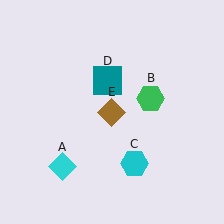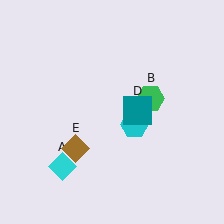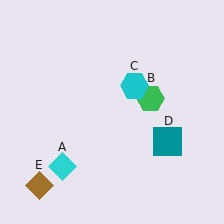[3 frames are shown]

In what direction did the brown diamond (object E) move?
The brown diamond (object E) moved down and to the left.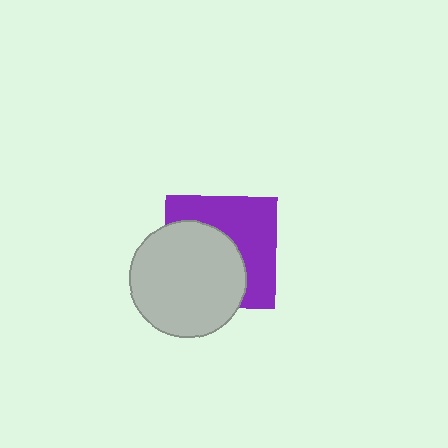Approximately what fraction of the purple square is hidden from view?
Roughly 50% of the purple square is hidden behind the light gray circle.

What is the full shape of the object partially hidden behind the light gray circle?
The partially hidden object is a purple square.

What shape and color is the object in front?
The object in front is a light gray circle.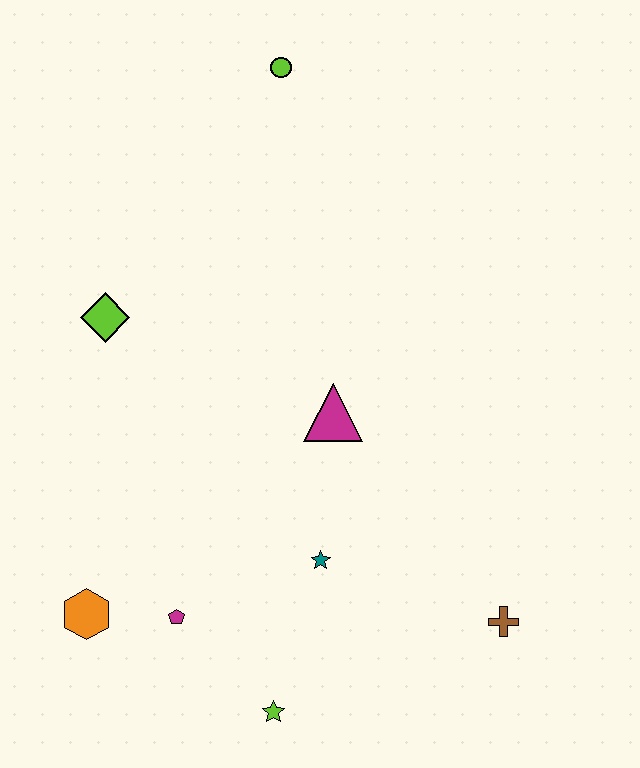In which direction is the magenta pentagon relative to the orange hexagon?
The magenta pentagon is to the right of the orange hexagon.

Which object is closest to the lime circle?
The lime diamond is closest to the lime circle.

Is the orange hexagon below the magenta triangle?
Yes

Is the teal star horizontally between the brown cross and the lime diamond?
Yes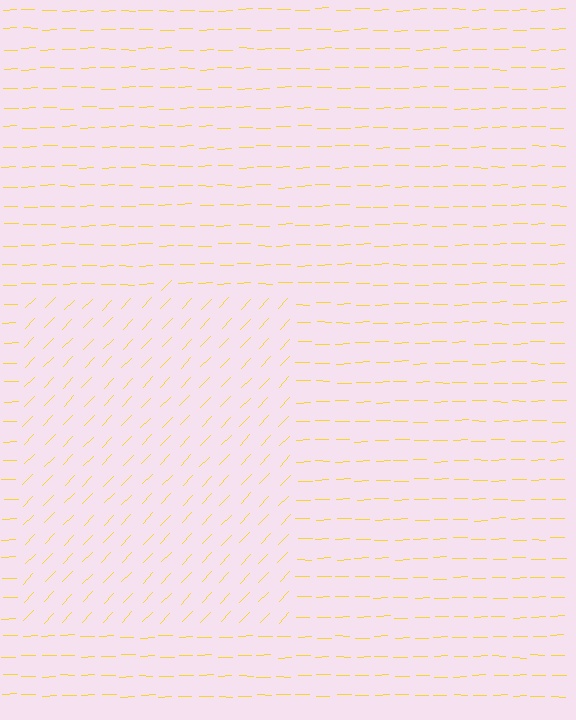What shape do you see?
I see a rectangle.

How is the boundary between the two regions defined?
The boundary is defined purely by a change in line orientation (approximately 45 degrees difference). All lines are the same color and thickness.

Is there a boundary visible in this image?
Yes, there is a texture boundary formed by a change in line orientation.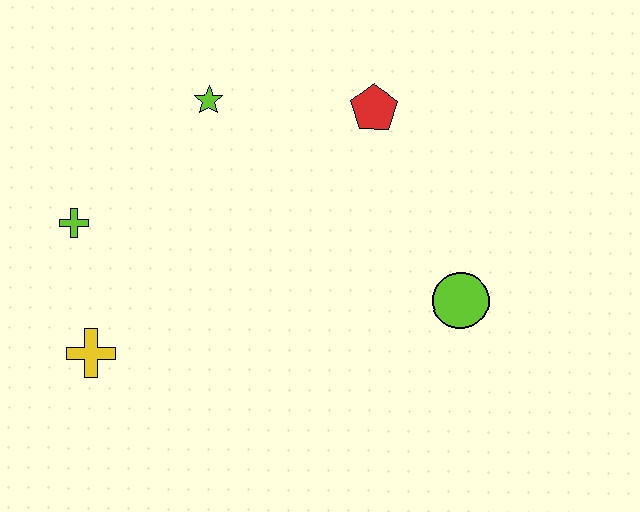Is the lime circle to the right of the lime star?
Yes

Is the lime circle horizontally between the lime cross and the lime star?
No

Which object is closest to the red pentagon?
The lime star is closest to the red pentagon.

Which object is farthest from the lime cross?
The lime circle is farthest from the lime cross.